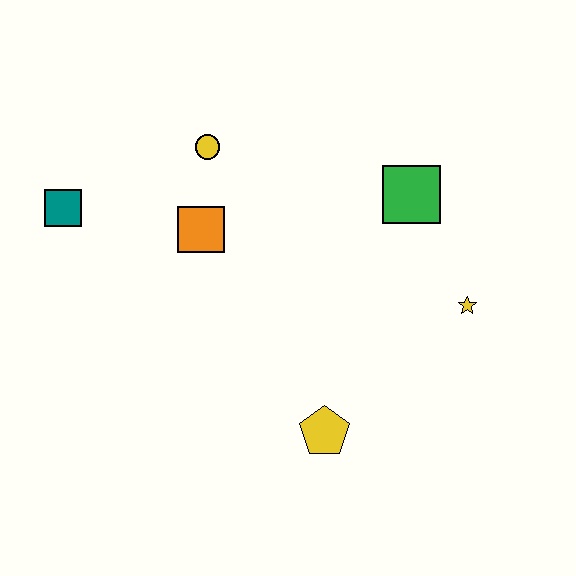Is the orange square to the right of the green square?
No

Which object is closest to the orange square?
The yellow circle is closest to the orange square.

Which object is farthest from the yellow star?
The teal square is farthest from the yellow star.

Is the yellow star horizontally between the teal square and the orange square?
No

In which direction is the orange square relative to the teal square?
The orange square is to the right of the teal square.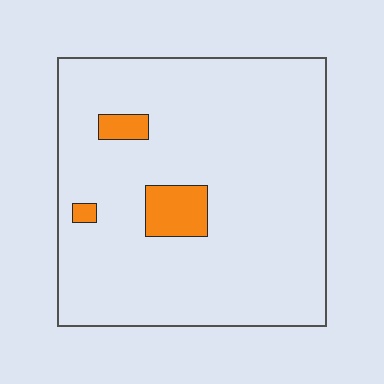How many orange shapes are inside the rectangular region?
3.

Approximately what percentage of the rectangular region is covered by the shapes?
Approximately 5%.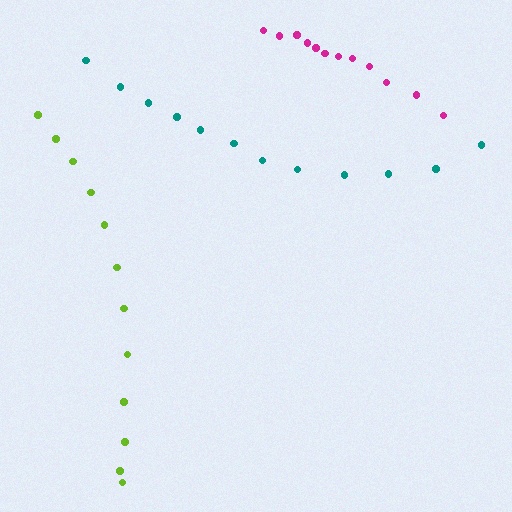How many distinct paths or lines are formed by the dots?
There are 3 distinct paths.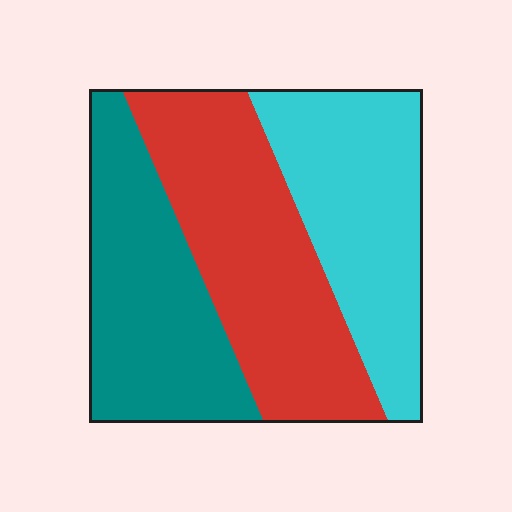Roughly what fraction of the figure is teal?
Teal covers roughly 30% of the figure.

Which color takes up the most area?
Red, at roughly 35%.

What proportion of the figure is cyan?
Cyan covers around 30% of the figure.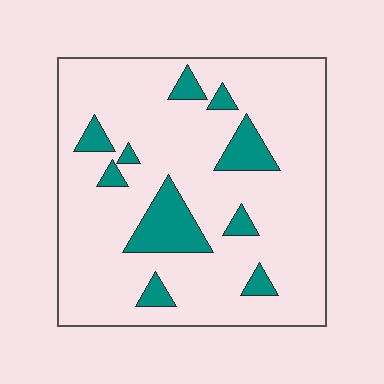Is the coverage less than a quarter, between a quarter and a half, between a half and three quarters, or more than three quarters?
Less than a quarter.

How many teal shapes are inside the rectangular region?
10.